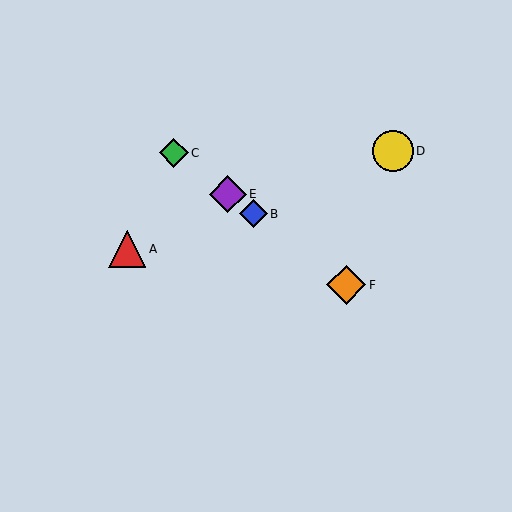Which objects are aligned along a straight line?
Objects B, C, E, F are aligned along a straight line.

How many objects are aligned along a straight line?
4 objects (B, C, E, F) are aligned along a straight line.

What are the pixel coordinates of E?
Object E is at (228, 194).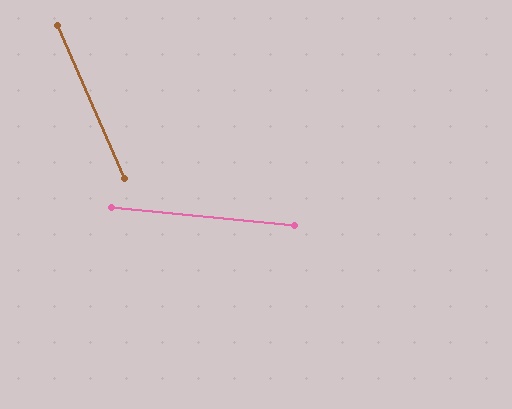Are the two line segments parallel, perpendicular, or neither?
Neither parallel nor perpendicular — they differ by about 61°.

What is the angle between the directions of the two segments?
Approximately 61 degrees.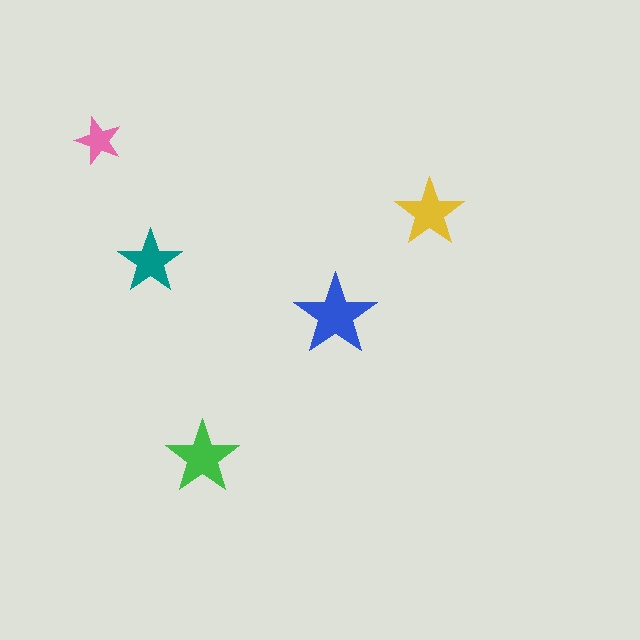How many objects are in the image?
There are 5 objects in the image.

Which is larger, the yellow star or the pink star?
The yellow one.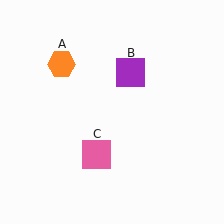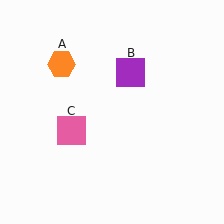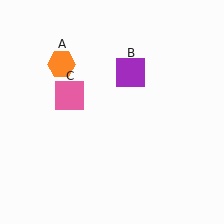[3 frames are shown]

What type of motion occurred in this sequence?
The pink square (object C) rotated clockwise around the center of the scene.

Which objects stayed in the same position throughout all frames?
Orange hexagon (object A) and purple square (object B) remained stationary.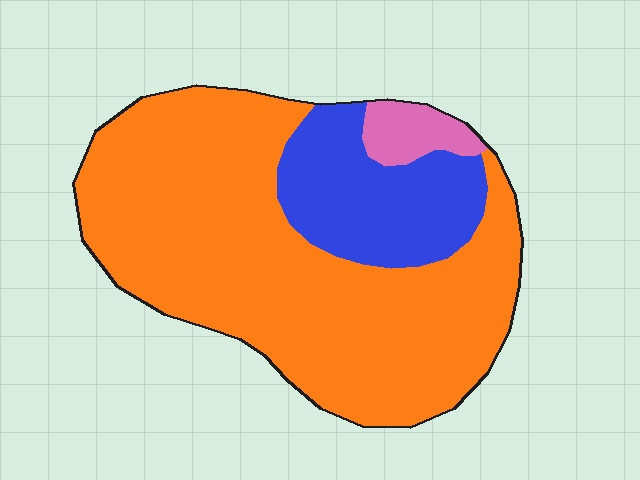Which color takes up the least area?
Pink, at roughly 5%.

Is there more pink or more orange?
Orange.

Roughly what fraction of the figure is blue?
Blue covers around 20% of the figure.